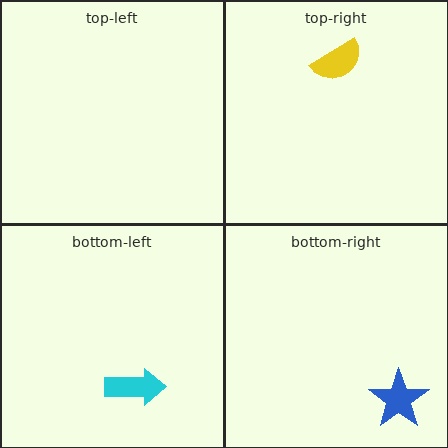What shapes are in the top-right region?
The yellow semicircle.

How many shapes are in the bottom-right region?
1.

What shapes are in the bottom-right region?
The blue star.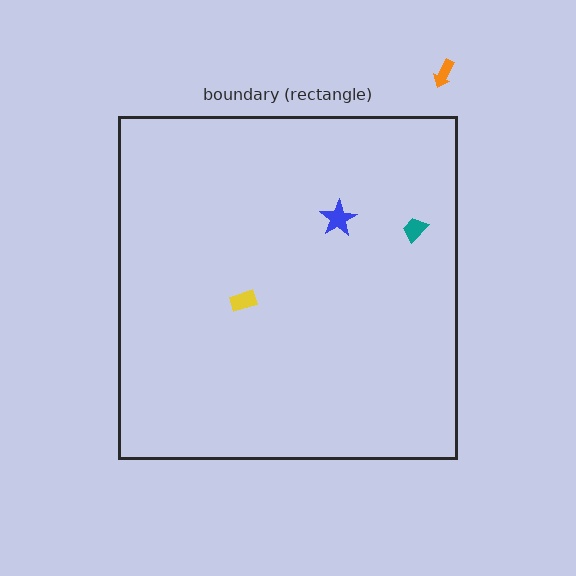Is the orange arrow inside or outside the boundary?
Outside.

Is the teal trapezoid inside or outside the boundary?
Inside.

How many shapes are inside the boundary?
3 inside, 1 outside.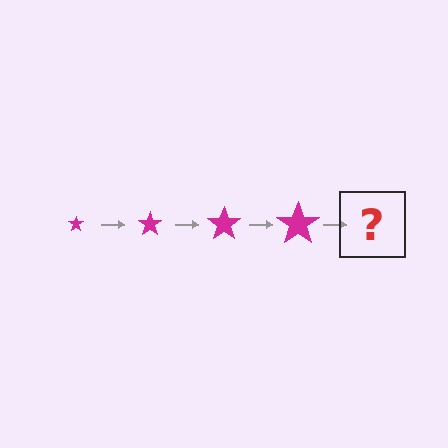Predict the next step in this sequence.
The next step is a magenta star, larger than the previous one.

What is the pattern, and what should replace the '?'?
The pattern is that the star gets progressively larger each step. The '?' should be a magenta star, larger than the previous one.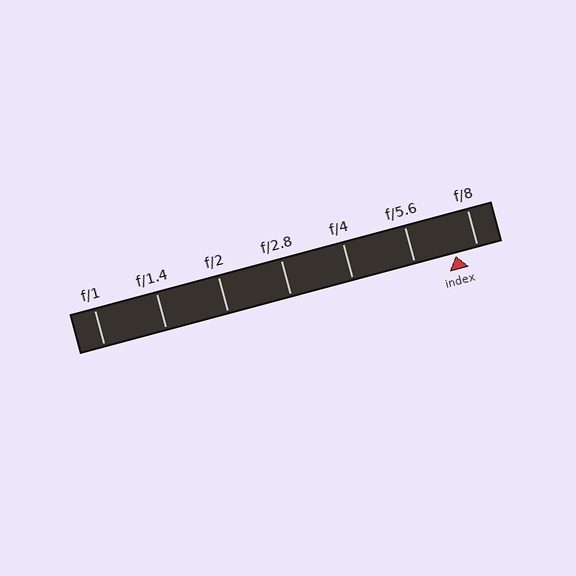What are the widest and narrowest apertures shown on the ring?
The widest aperture shown is f/1 and the narrowest is f/8.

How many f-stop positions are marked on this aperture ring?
There are 7 f-stop positions marked.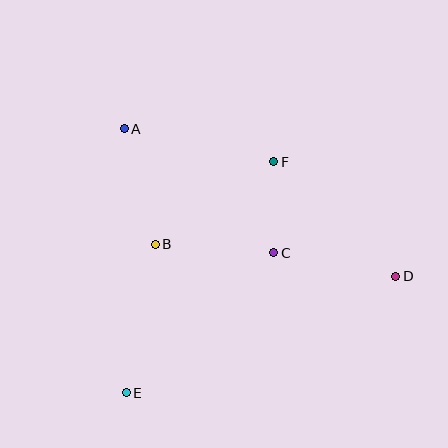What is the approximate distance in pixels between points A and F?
The distance between A and F is approximately 153 pixels.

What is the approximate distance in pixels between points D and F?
The distance between D and F is approximately 167 pixels.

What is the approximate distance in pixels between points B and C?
The distance between B and C is approximately 119 pixels.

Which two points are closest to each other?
Points C and F are closest to each other.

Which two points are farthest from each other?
Points A and D are farthest from each other.